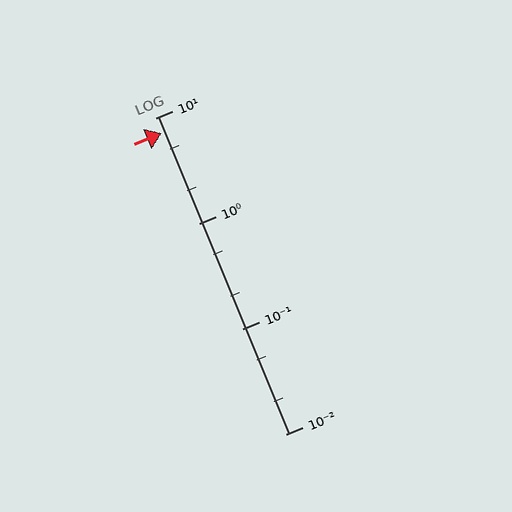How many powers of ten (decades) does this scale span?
The scale spans 3 decades, from 0.01 to 10.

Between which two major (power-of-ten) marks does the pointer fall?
The pointer is between 1 and 10.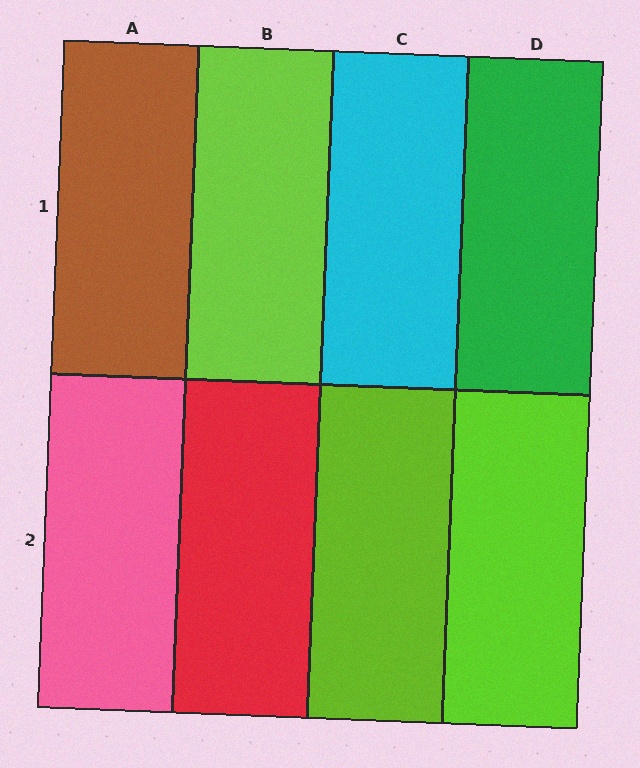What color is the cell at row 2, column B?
Red.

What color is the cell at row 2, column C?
Lime.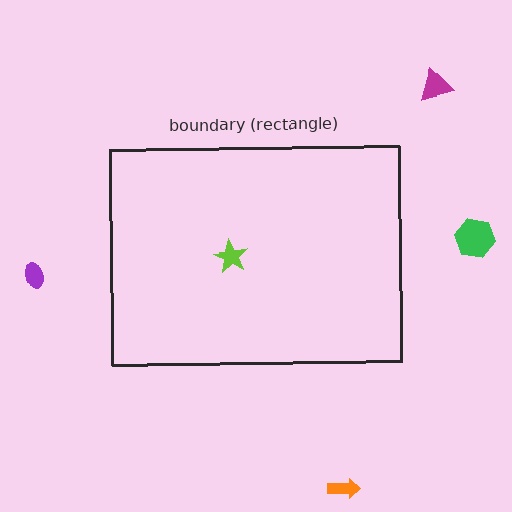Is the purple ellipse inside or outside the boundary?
Outside.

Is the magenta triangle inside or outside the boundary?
Outside.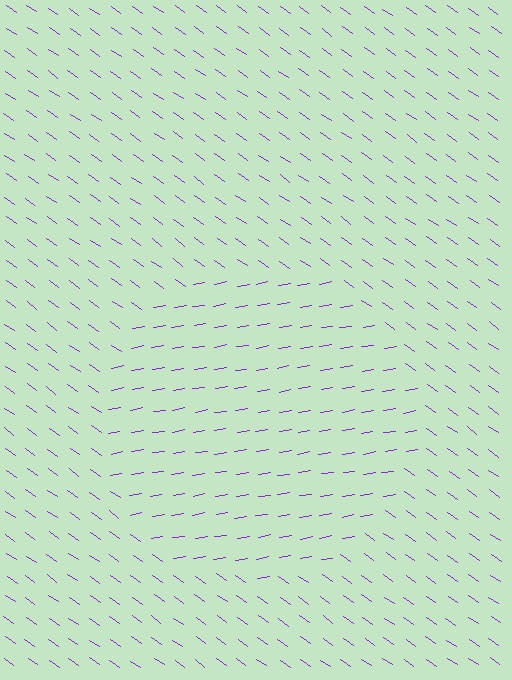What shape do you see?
I see a circle.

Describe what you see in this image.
The image is filled with small purple line segments. A circle region in the image has lines oriented differently from the surrounding lines, creating a visible texture boundary.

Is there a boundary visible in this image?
Yes, there is a texture boundary formed by a change in line orientation.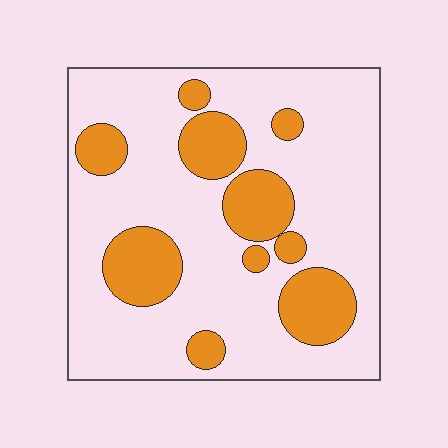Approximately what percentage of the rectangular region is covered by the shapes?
Approximately 25%.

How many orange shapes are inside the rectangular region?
10.